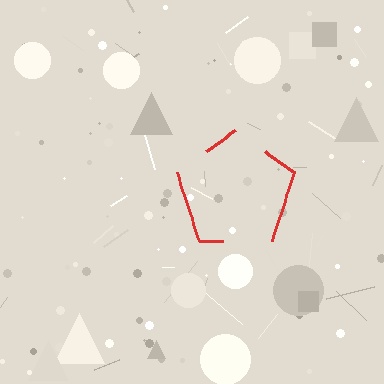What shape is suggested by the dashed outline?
The dashed outline suggests a pentagon.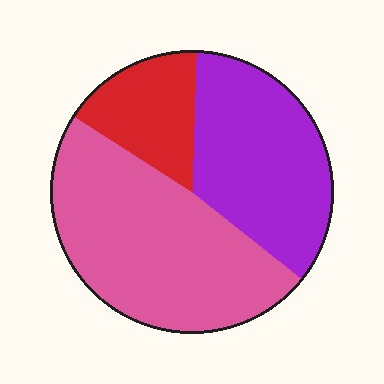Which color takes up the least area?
Red, at roughly 15%.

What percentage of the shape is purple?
Purple takes up about one third (1/3) of the shape.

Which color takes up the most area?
Pink, at roughly 50%.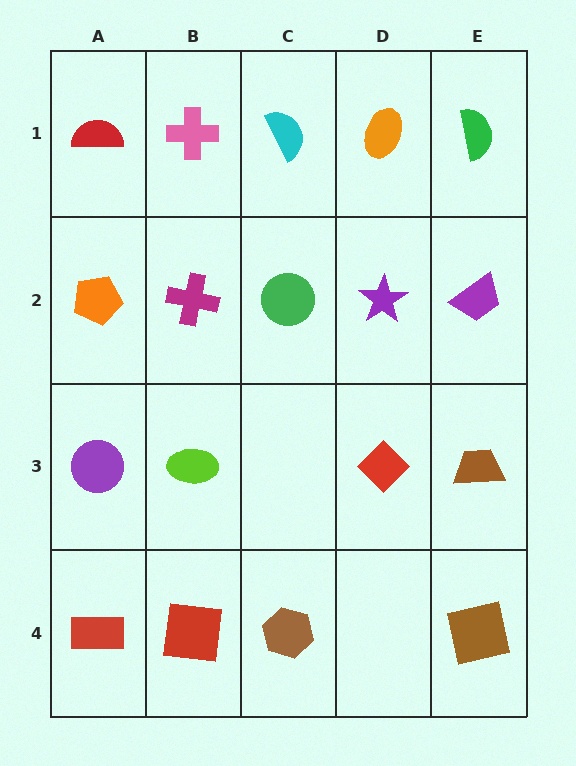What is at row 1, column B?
A pink cross.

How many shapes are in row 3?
4 shapes.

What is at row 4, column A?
A red rectangle.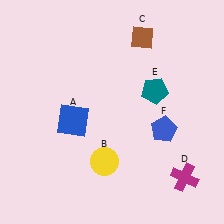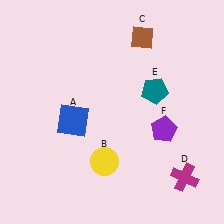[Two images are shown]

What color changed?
The pentagon (F) changed from blue in Image 1 to purple in Image 2.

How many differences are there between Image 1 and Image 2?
There is 1 difference between the two images.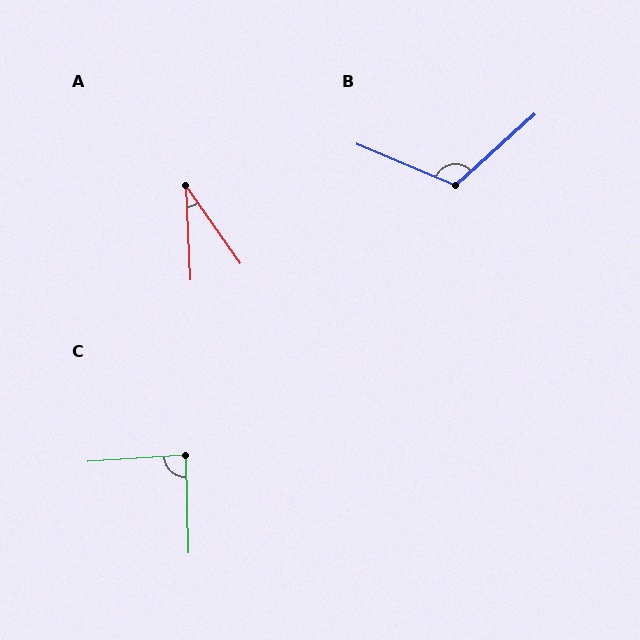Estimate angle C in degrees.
Approximately 87 degrees.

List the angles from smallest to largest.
A (32°), C (87°), B (115°).